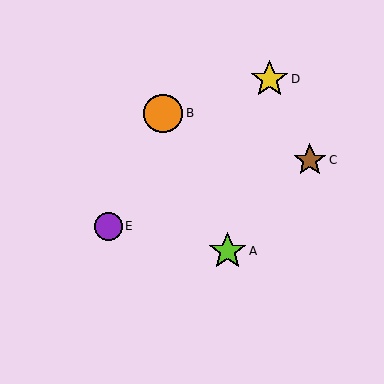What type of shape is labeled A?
Shape A is a lime star.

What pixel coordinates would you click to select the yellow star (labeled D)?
Click at (270, 79) to select the yellow star D.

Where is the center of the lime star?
The center of the lime star is at (228, 251).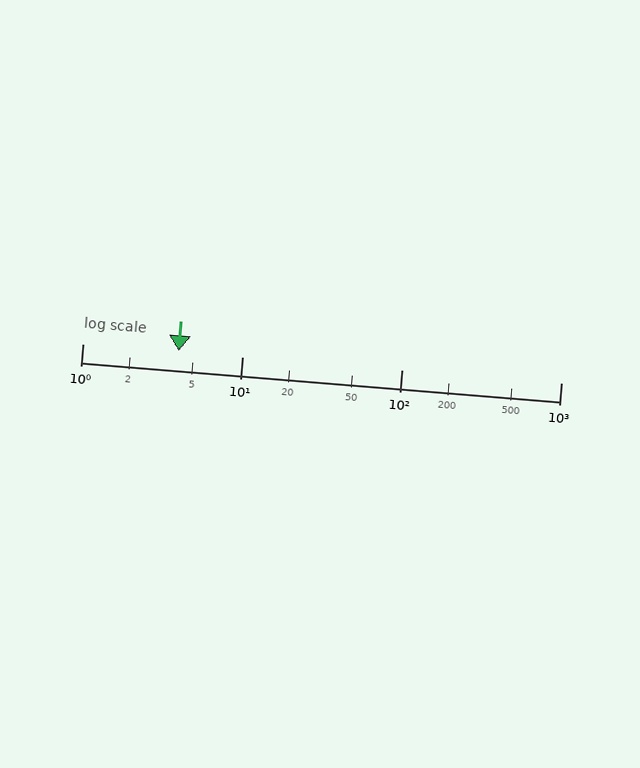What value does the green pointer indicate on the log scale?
The pointer indicates approximately 4.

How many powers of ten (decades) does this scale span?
The scale spans 3 decades, from 1 to 1000.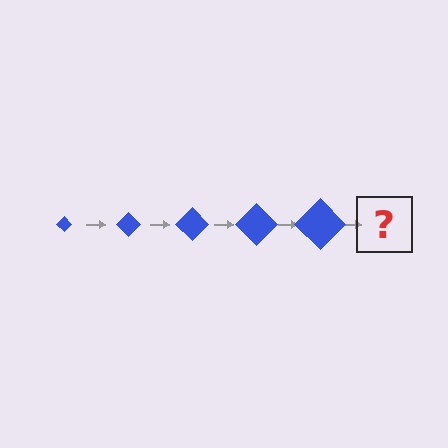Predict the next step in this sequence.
The next step is a blue diamond, larger than the previous one.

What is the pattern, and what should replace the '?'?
The pattern is that the diamond gets progressively larger each step. The '?' should be a blue diamond, larger than the previous one.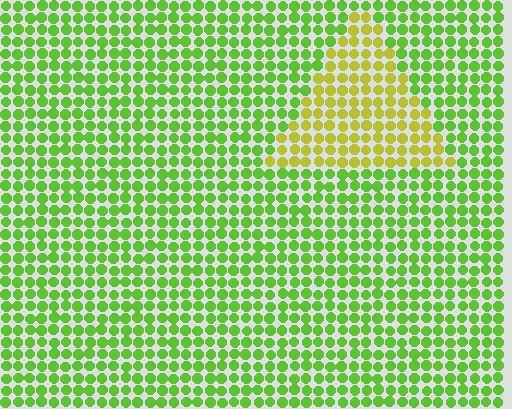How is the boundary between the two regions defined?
The boundary is defined purely by a slight shift in hue (about 38 degrees). Spacing, size, and orientation are identical on both sides.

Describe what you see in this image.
The image is filled with small lime elements in a uniform arrangement. A triangle-shaped region is visible where the elements are tinted to a slightly different hue, forming a subtle color boundary.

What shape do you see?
I see a triangle.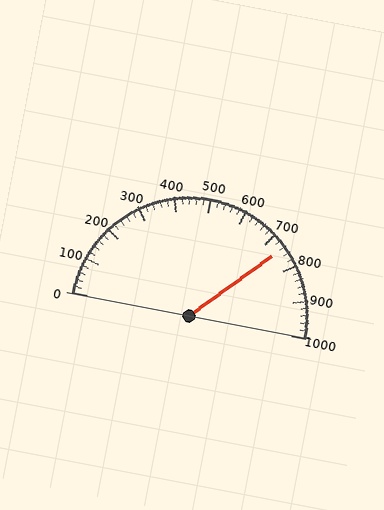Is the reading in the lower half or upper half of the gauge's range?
The reading is in the upper half of the range (0 to 1000).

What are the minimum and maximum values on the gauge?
The gauge ranges from 0 to 1000.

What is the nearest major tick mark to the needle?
The nearest major tick mark is 700.